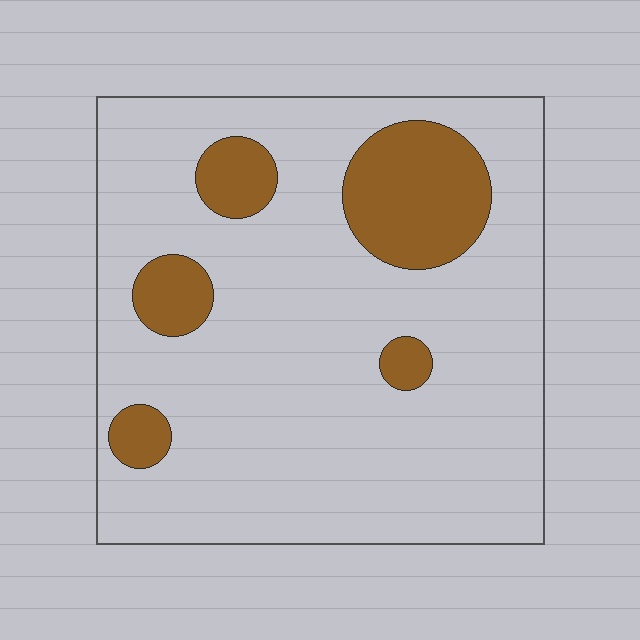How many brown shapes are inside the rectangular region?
5.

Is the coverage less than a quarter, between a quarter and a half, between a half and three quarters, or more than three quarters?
Less than a quarter.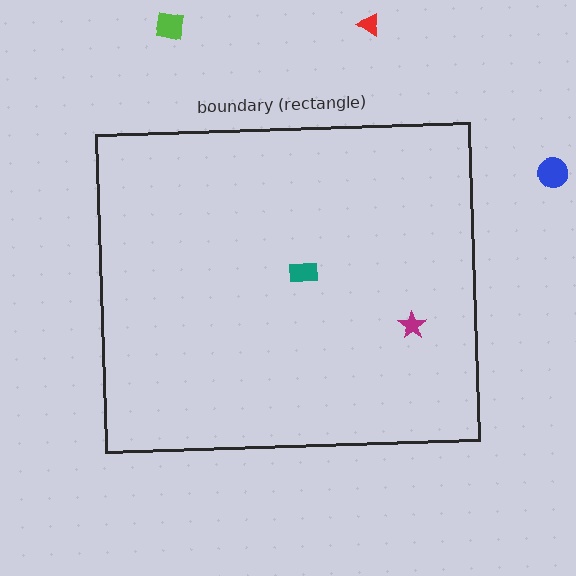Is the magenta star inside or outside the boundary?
Inside.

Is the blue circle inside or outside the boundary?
Outside.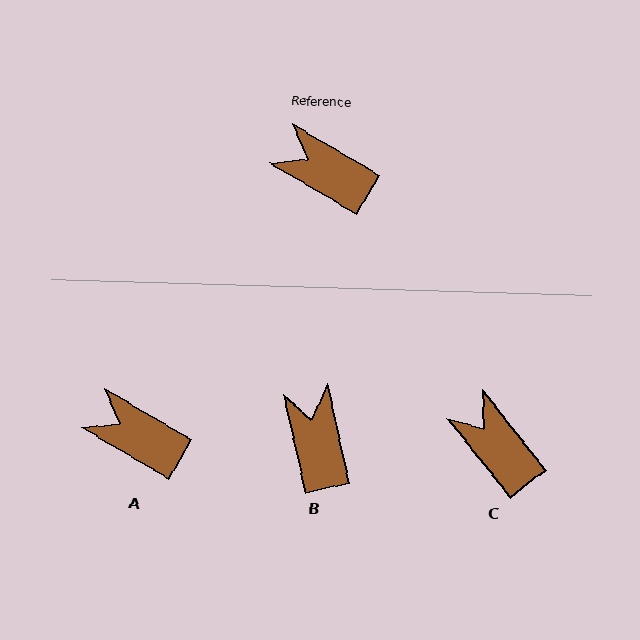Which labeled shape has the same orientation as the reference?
A.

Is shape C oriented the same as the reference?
No, it is off by about 21 degrees.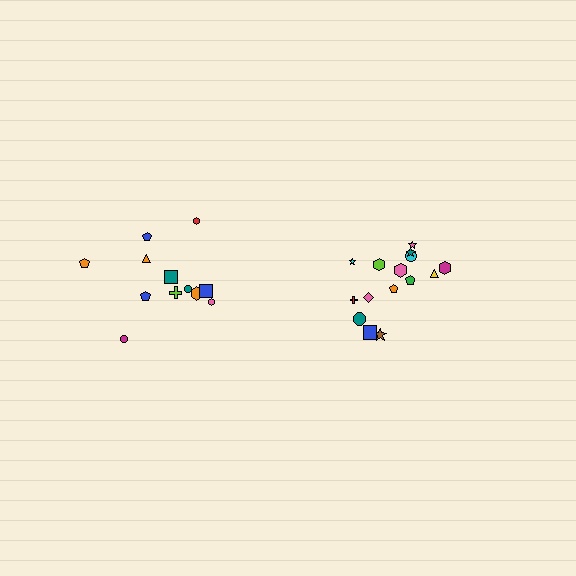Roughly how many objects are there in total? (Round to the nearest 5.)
Roughly 25 objects in total.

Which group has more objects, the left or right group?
The right group.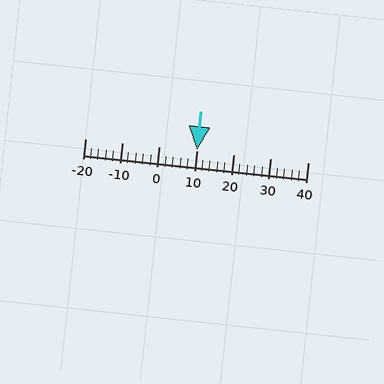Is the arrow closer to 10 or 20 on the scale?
The arrow is closer to 10.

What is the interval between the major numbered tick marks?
The major tick marks are spaced 10 units apart.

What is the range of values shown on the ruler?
The ruler shows values from -20 to 40.